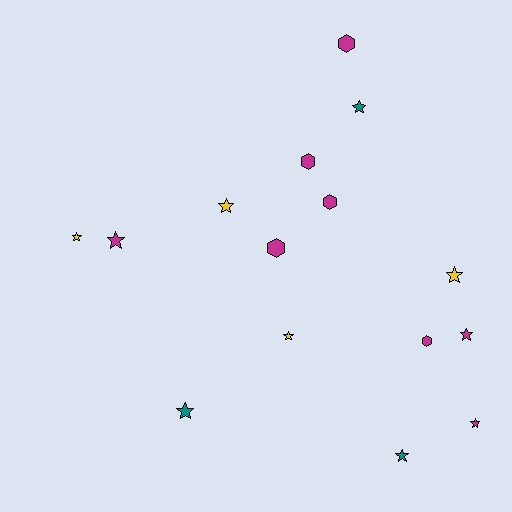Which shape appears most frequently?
Star, with 10 objects.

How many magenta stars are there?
There are 3 magenta stars.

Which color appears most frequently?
Magenta, with 8 objects.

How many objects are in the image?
There are 15 objects.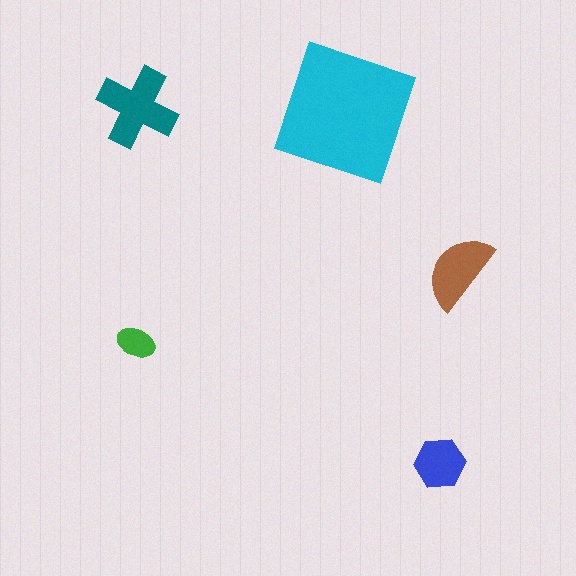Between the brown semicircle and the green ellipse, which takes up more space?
The brown semicircle.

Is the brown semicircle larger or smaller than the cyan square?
Smaller.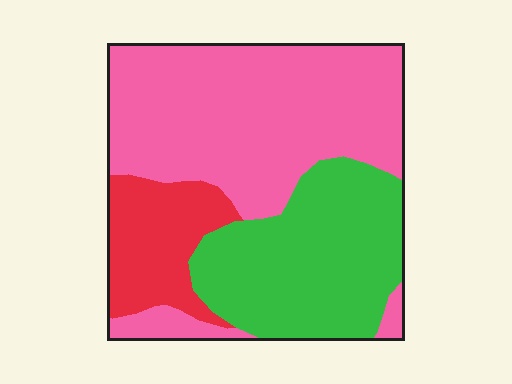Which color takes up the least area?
Red, at roughly 15%.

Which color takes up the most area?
Pink, at roughly 50%.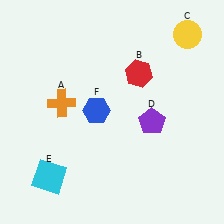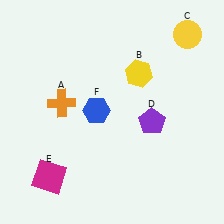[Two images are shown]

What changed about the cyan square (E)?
In Image 1, E is cyan. In Image 2, it changed to magenta.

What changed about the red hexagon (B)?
In Image 1, B is red. In Image 2, it changed to yellow.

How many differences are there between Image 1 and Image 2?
There are 2 differences between the two images.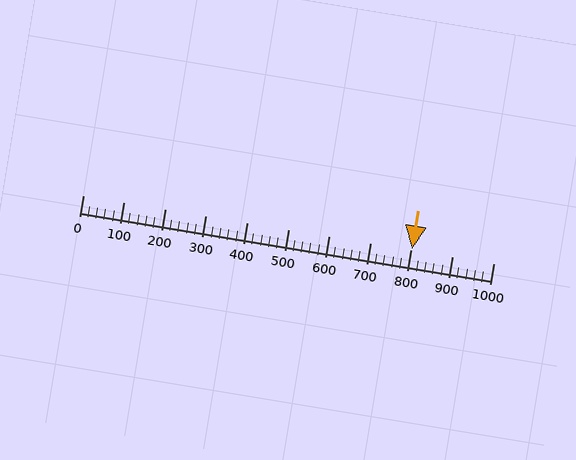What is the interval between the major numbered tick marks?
The major tick marks are spaced 100 units apart.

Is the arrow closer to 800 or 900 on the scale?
The arrow is closer to 800.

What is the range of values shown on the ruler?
The ruler shows values from 0 to 1000.